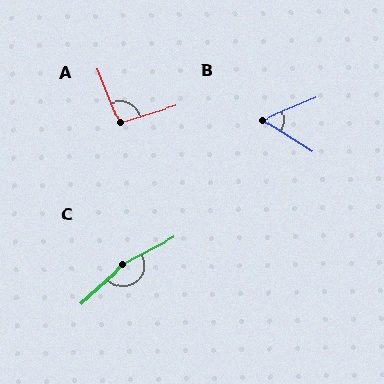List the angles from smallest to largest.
B (56°), A (96°), C (165°).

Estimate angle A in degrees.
Approximately 96 degrees.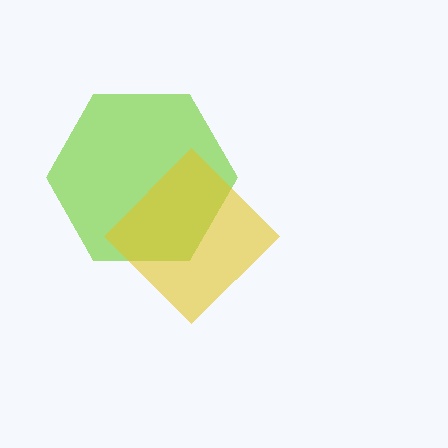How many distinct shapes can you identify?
There are 2 distinct shapes: a lime hexagon, a yellow diamond.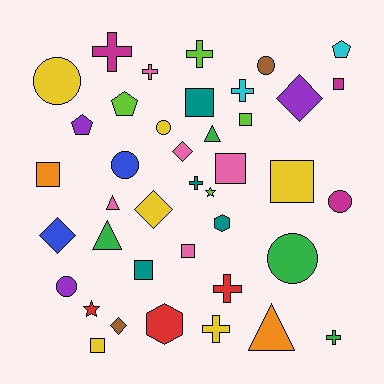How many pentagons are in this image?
There are 3 pentagons.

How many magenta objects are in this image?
There are 3 magenta objects.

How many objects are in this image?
There are 40 objects.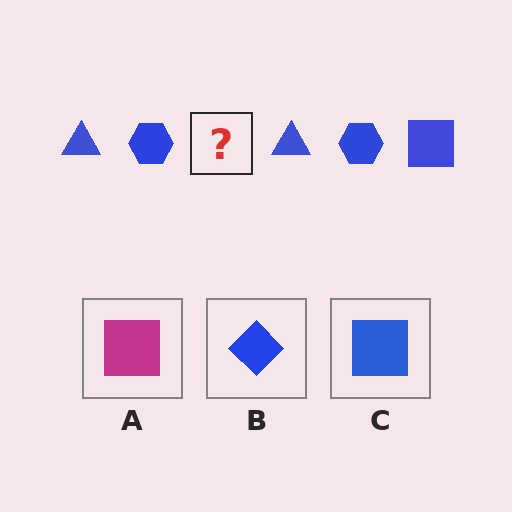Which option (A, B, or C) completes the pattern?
C.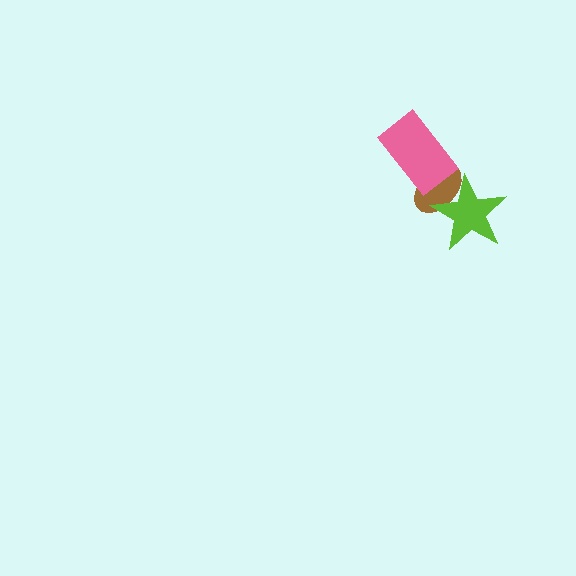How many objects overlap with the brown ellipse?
2 objects overlap with the brown ellipse.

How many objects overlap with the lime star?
1 object overlaps with the lime star.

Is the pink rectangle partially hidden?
No, no other shape covers it.